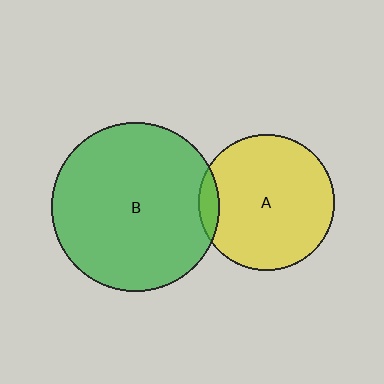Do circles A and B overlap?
Yes.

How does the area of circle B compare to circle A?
Approximately 1.5 times.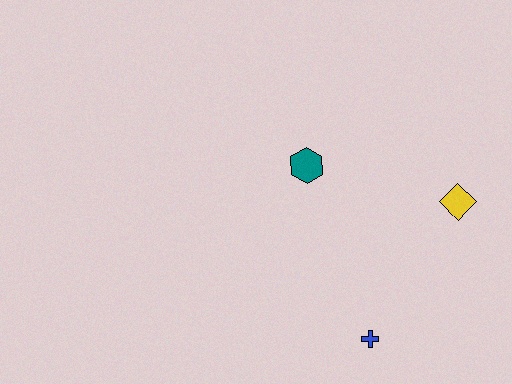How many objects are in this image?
There are 3 objects.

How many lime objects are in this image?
There are no lime objects.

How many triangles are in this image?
There are no triangles.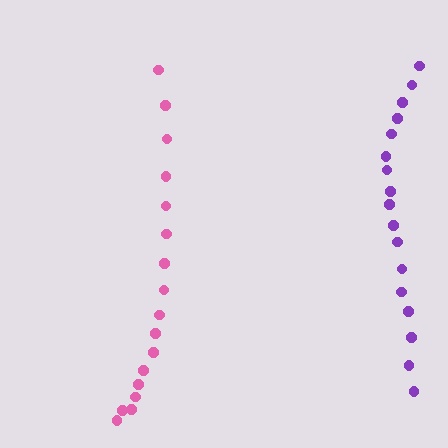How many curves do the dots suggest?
There are 2 distinct paths.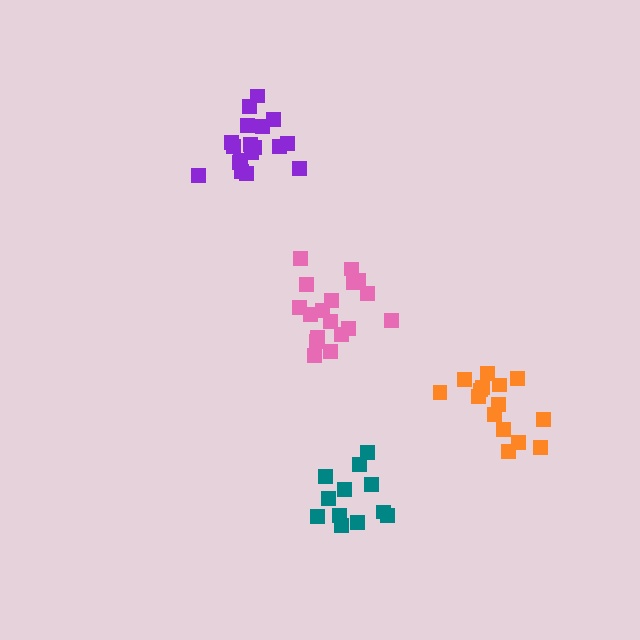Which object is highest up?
The purple cluster is topmost.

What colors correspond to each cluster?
The clusters are colored: purple, pink, orange, teal.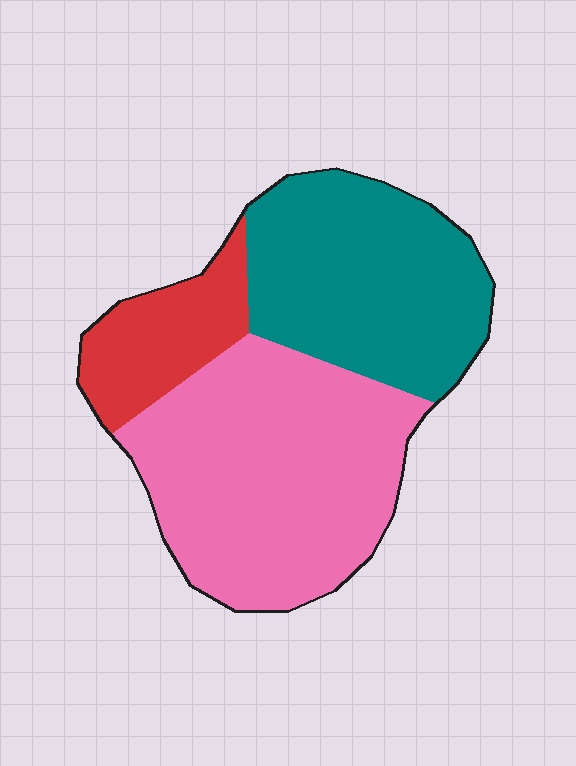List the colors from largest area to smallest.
From largest to smallest: pink, teal, red.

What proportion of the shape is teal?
Teal takes up between a quarter and a half of the shape.